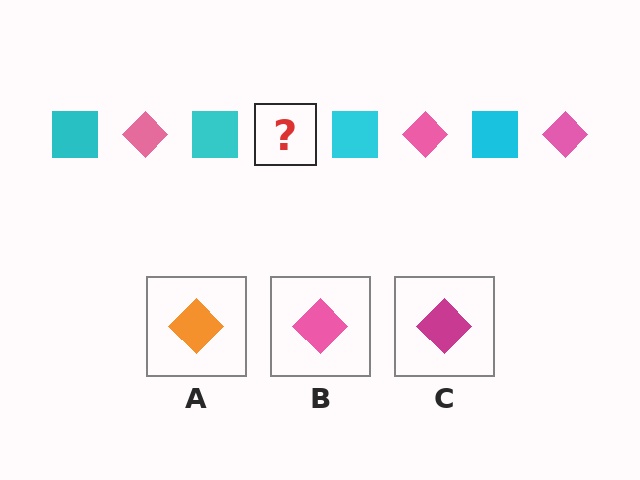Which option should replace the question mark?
Option B.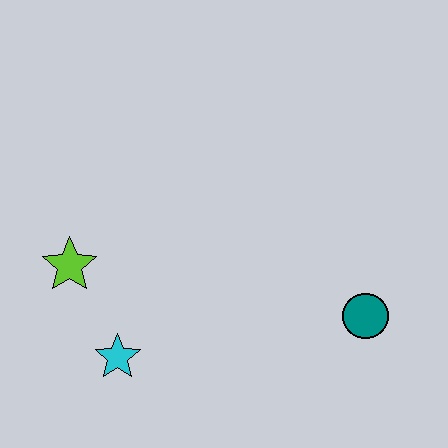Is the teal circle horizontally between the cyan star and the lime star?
No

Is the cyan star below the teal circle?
Yes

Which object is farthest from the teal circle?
The lime star is farthest from the teal circle.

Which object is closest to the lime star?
The cyan star is closest to the lime star.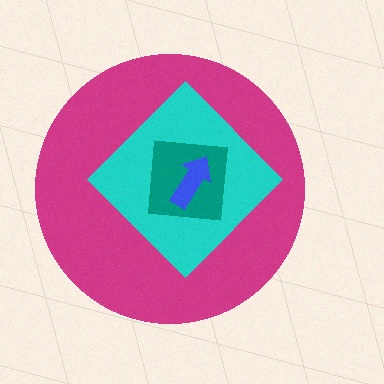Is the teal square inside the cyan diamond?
Yes.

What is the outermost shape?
The magenta circle.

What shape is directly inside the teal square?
The blue arrow.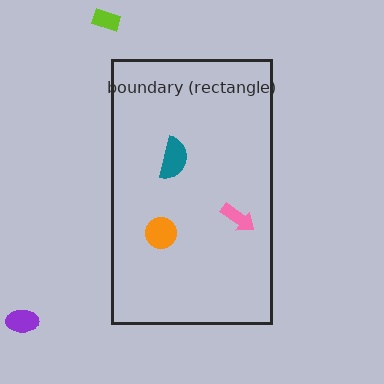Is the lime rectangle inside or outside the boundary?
Outside.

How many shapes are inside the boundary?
3 inside, 2 outside.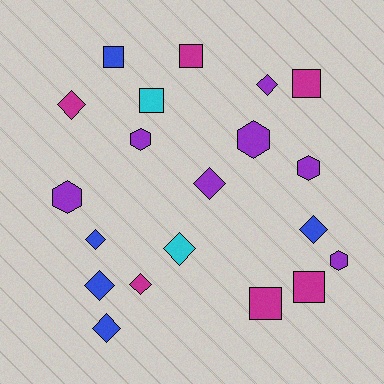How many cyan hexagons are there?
There are no cyan hexagons.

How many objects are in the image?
There are 20 objects.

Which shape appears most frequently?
Diamond, with 9 objects.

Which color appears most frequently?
Purple, with 7 objects.